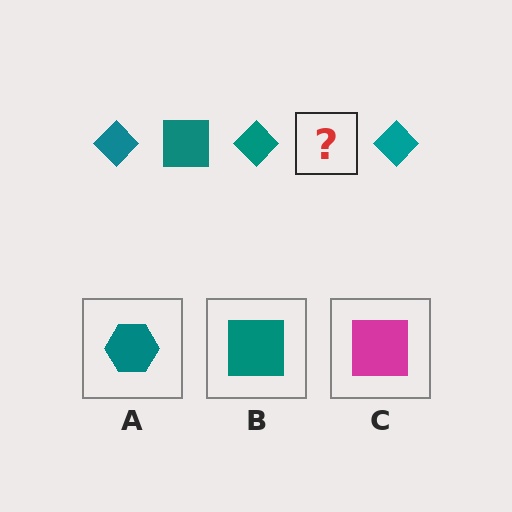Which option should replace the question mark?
Option B.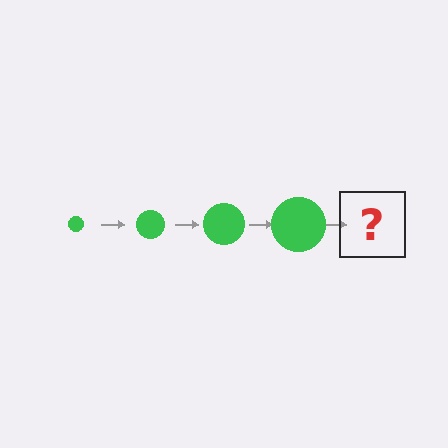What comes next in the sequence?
The next element should be a green circle, larger than the previous one.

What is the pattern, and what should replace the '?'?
The pattern is that the circle gets progressively larger each step. The '?' should be a green circle, larger than the previous one.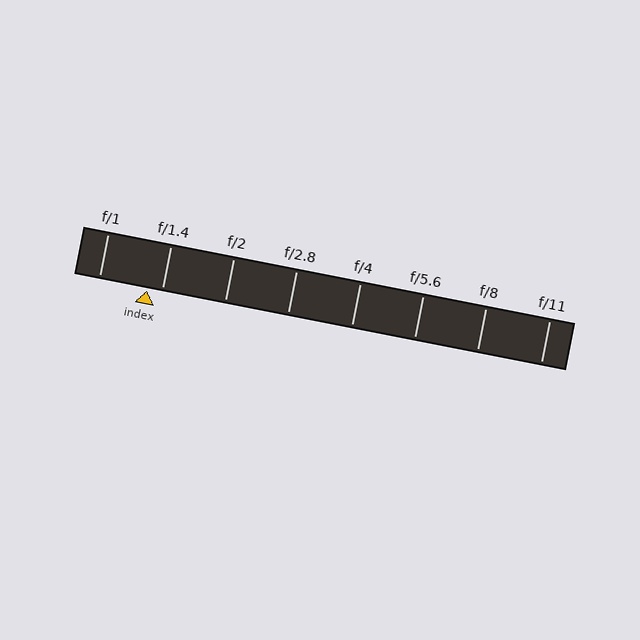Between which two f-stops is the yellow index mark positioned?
The index mark is between f/1 and f/1.4.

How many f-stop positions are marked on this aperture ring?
There are 8 f-stop positions marked.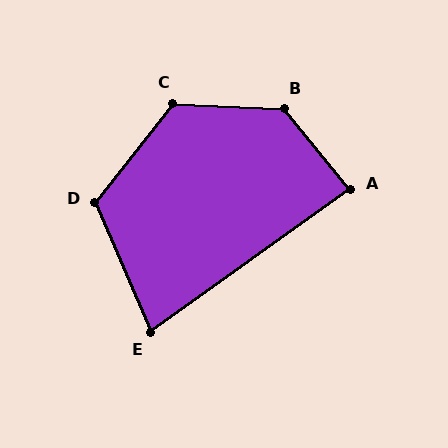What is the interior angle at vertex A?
Approximately 87 degrees (approximately right).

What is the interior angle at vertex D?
Approximately 119 degrees (obtuse).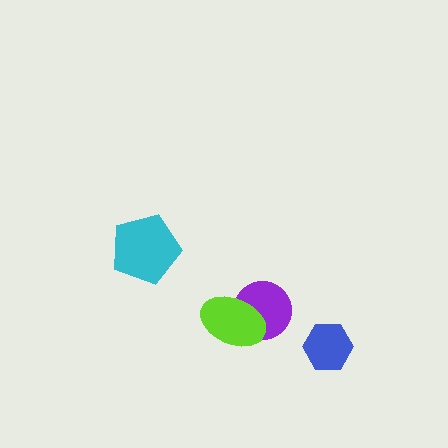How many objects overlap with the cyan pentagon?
0 objects overlap with the cyan pentagon.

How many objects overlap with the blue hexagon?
0 objects overlap with the blue hexagon.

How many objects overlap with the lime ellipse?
1 object overlaps with the lime ellipse.